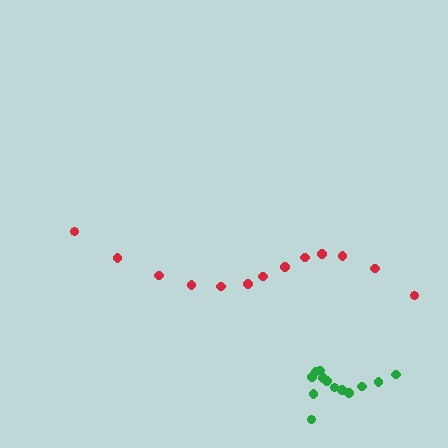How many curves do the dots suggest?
There are 2 distinct paths.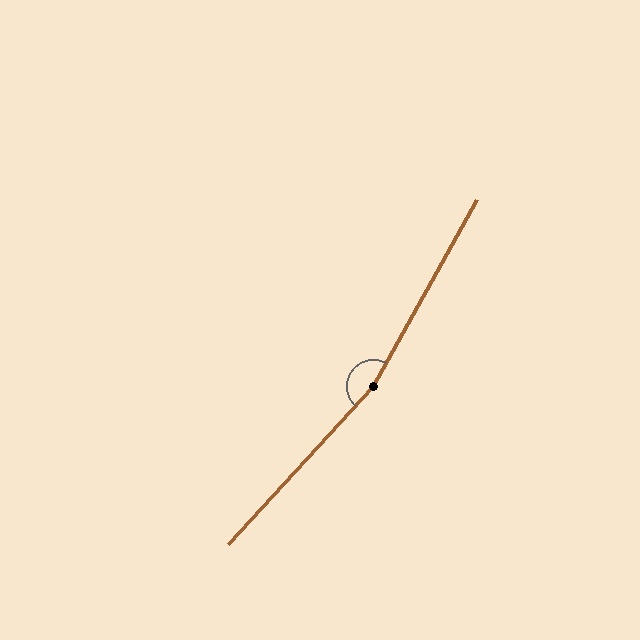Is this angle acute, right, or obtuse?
It is obtuse.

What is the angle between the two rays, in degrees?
Approximately 166 degrees.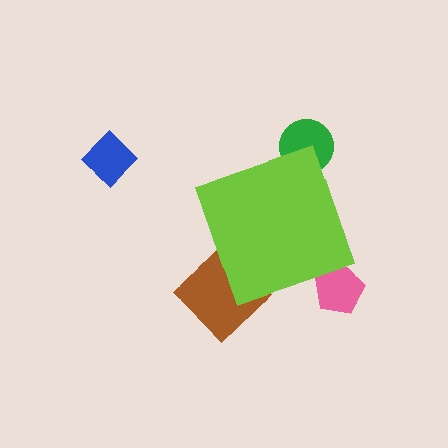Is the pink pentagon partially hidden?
Yes, the pink pentagon is partially hidden behind the lime diamond.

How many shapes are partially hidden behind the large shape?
3 shapes are partially hidden.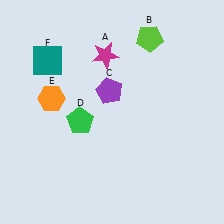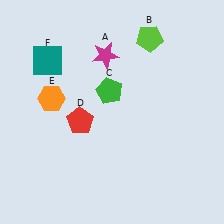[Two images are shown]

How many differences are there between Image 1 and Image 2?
There are 2 differences between the two images.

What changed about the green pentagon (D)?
In Image 1, D is green. In Image 2, it changed to red.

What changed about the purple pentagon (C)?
In Image 1, C is purple. In Image 2, it changed to green.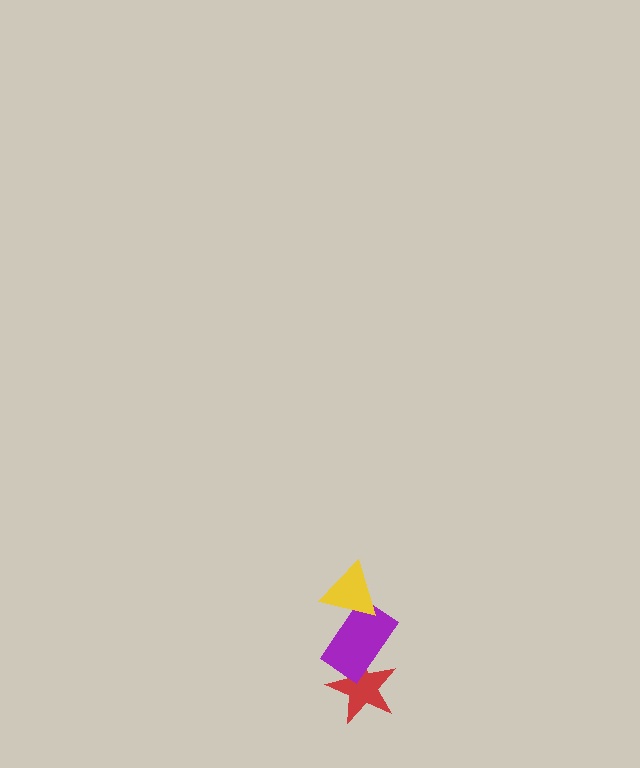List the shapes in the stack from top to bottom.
From top to bottom: the yellow triangle, the purple rectangle, the red star.